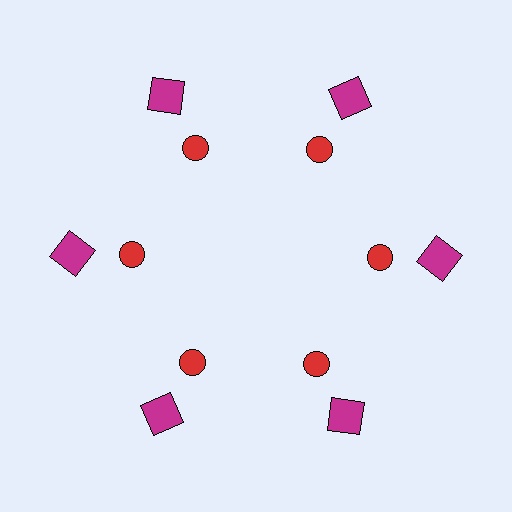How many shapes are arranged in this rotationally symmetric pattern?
There are 12 shapes, arranged in 6 groups of 2.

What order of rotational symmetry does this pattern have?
This pattern has 6-fold rotational symmetry.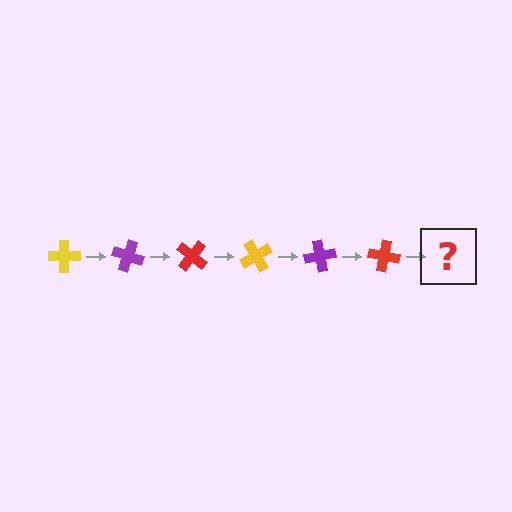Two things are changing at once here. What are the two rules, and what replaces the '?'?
The two rules are that it rotates 20 degrees each step and the color cycles through yellow, purple, and red. The '?' should be a yellow cross, rotated 120 degrees from the start.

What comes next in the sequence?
The next element should be a yellow cross, rotated 120 degrees from the start.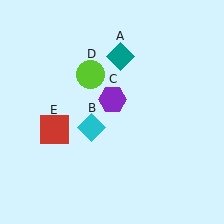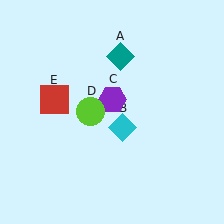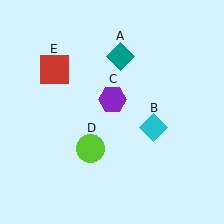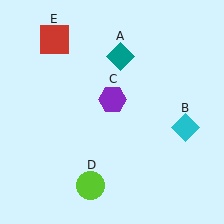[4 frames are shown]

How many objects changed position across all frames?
3 objects changed position: cyan diamond (object B), lime circle (object D), red square (object E).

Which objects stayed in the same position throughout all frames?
Teal diamond (object A) and purple hexagon (object C) remained stationary.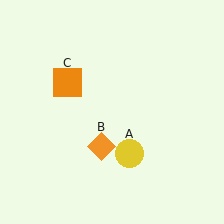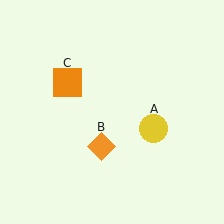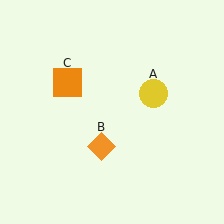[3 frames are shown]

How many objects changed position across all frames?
1 object changed position: yellow circle (object A).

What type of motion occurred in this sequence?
The yellow circle (object A) rotated counterclockwise around the center of the scene.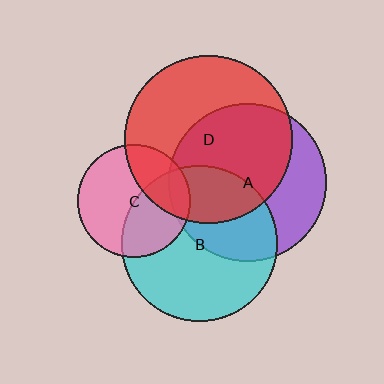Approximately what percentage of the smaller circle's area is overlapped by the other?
Approximately 40%.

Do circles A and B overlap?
Yes.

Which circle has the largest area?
Circle D (red).